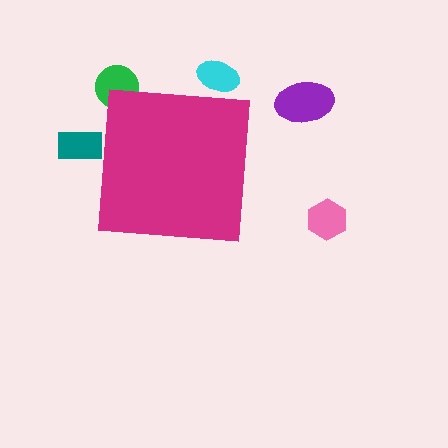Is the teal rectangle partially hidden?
Yes, the teal rectangle is partially hidden behind the magenta square.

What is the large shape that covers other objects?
A magenta square.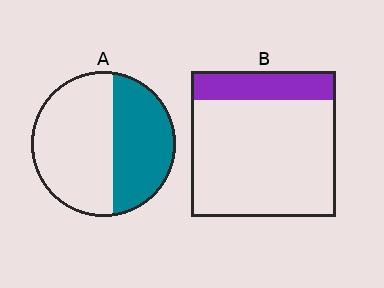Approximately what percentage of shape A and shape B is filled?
A is approximately 40% and B is approximately 20%.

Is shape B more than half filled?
No.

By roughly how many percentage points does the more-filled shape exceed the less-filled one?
By roughly 20 percentage points (A over B).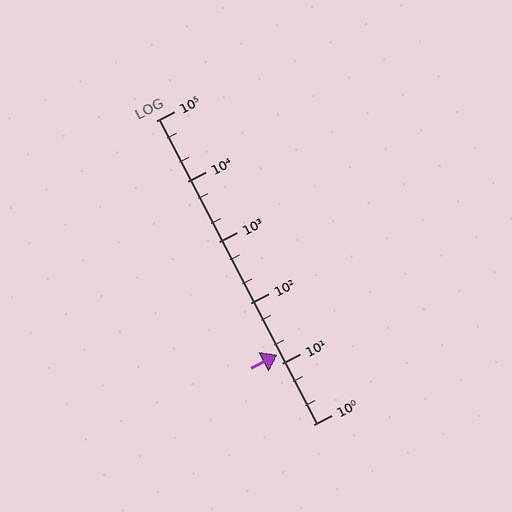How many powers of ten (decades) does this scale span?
The scale spans 5 decades, from 1 to 100000.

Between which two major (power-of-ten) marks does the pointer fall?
The pointer is between 10 and 100.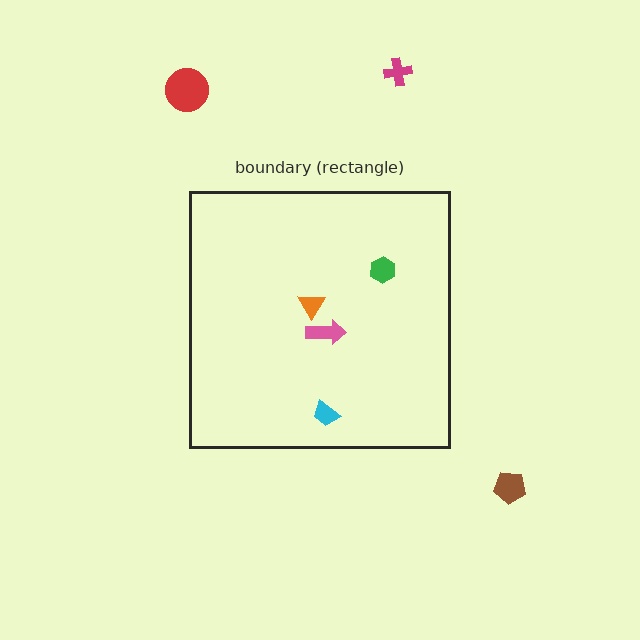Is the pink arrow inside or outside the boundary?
Inside.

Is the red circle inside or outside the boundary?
Outside.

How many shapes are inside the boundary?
4 inside, 3 outside.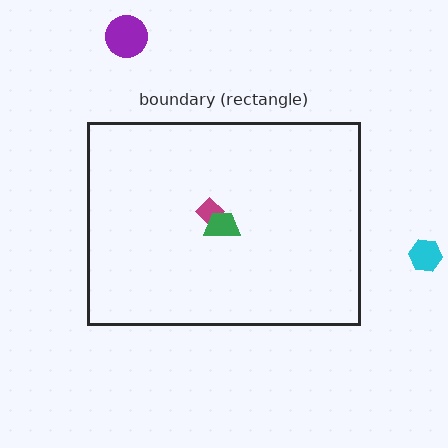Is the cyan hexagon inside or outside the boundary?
Outside.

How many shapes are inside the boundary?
2 inside, 2 outside.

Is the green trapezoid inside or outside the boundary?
Inside.